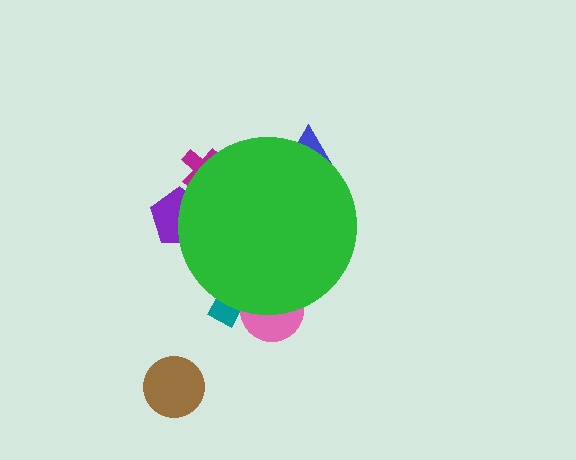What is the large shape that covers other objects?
A green circle.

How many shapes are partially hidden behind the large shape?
5 shapes are partially hidden.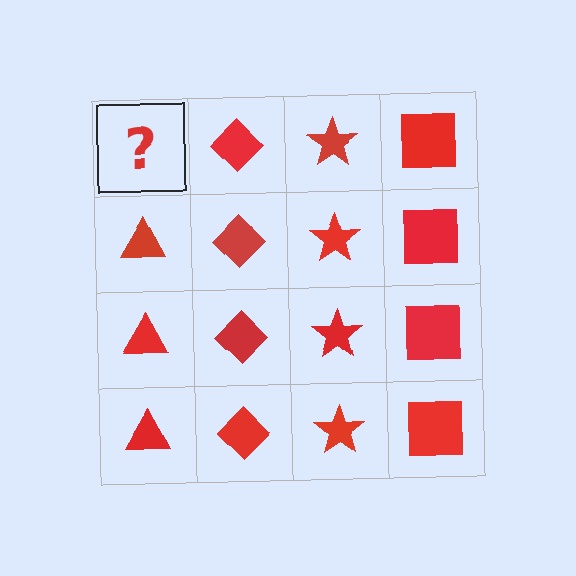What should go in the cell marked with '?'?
The missing cell should contain a red triangle.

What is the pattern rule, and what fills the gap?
The rule is that each column has a consistent shape. The gap should be filled with a red triangle.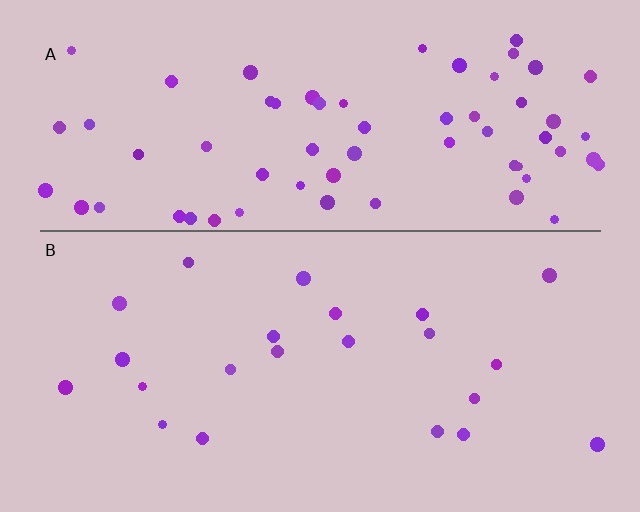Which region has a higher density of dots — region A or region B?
A (the top).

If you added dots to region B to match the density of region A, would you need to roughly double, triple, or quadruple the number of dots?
Approximately triple.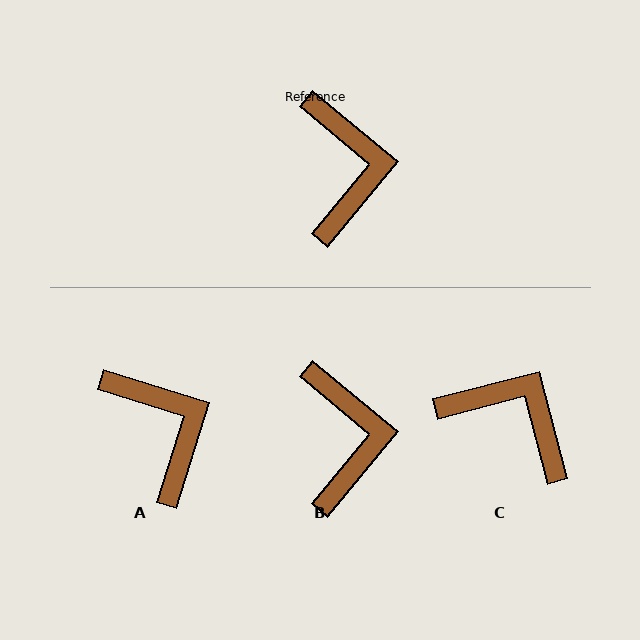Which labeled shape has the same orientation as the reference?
B.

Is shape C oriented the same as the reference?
No, it is off by about 54 degrees.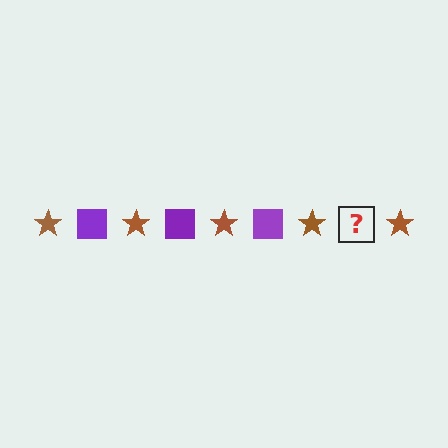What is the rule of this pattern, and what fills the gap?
The rule is that the pattern alternates between brown star and purple square. The gap should be filled with a purple square.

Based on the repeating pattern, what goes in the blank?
The blank should be a purple square.